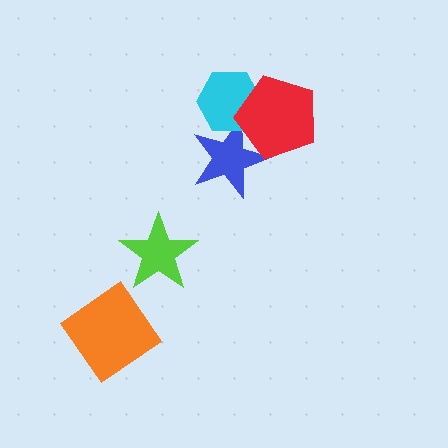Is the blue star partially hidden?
Yes, it is partially covered by another shape.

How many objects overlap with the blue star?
2 objects overlap with the blue star.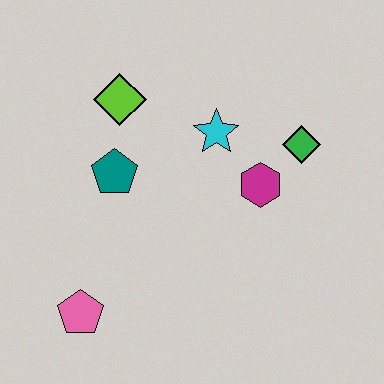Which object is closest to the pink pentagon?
The teal pentagon is closest to the pink pentagon.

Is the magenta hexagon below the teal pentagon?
Yes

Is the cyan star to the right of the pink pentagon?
Yes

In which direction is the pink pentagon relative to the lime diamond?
The pink pentagon is below the lime diamond.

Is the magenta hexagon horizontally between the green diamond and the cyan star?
Yes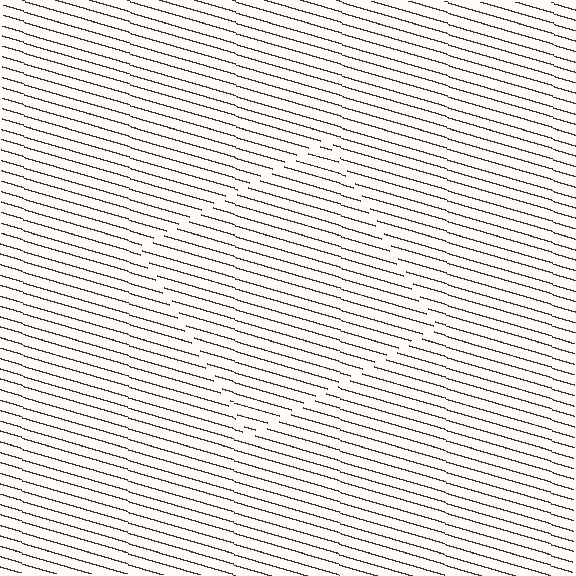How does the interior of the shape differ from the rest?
The interior of the shape contains the same grating, shifted by half a period — the contour is defined by the phase discontinuity where line-ends from the inner and outer gratings abut.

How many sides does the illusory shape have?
4 sides — the line-ends trace a square.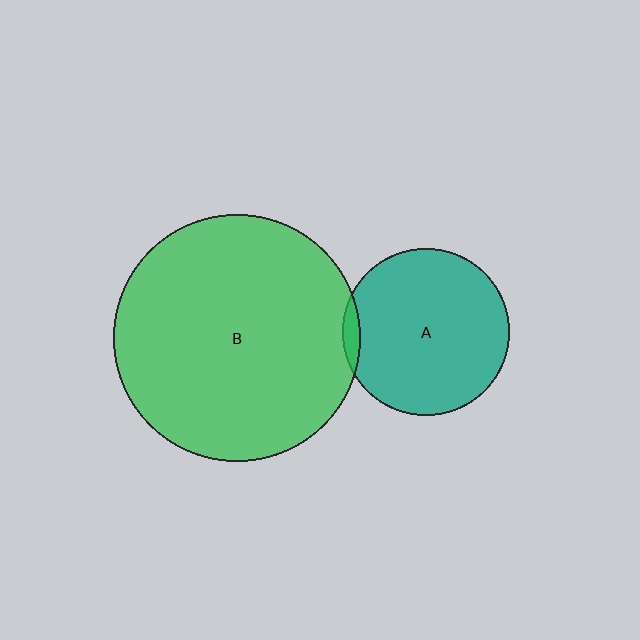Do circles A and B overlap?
Yes.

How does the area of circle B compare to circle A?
Approximately 2.2 times.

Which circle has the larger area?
Circle B (green).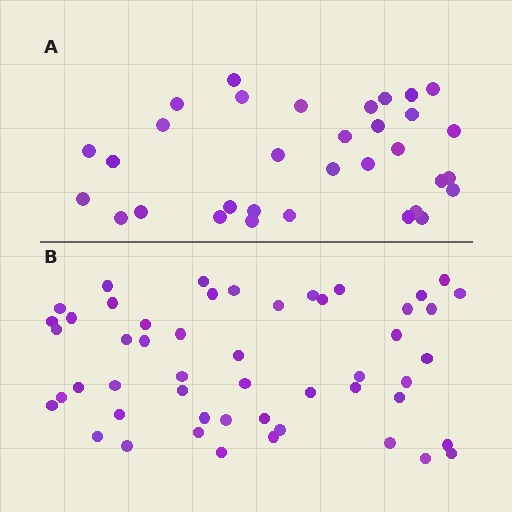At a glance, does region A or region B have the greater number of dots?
Region B (the bottom region) has more dots.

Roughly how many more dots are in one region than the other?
Region B has approximately 20 more dots than region A.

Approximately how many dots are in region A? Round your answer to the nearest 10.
About 30 dots. (The exact count is 33, which rounds to 30.)